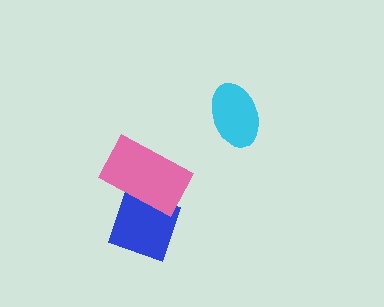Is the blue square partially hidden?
Yes, it is partially covered by another shape.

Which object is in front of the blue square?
The pink rectangle is in front of the blue square.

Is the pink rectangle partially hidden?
No, no other shape covers it.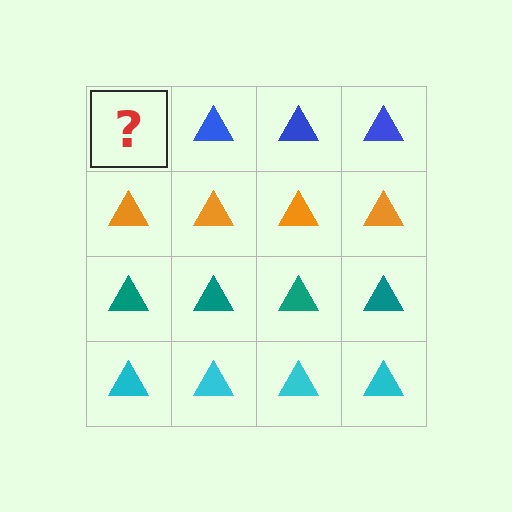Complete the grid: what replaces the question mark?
The question mark should be replaced with a blue triangle.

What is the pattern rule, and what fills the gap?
The rule is that each row has a consistent color. The gap should be filled with a blue triangle.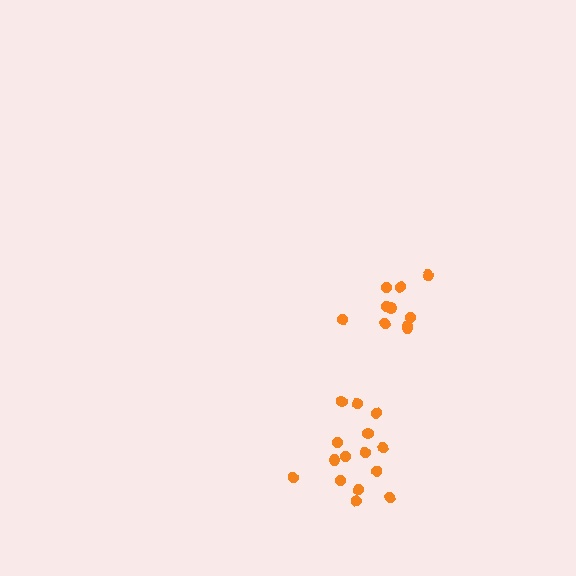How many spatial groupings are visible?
There are 2 spatial groupings.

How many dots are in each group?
Group 1: 15 dots, Group 2: 10 dots (25 total).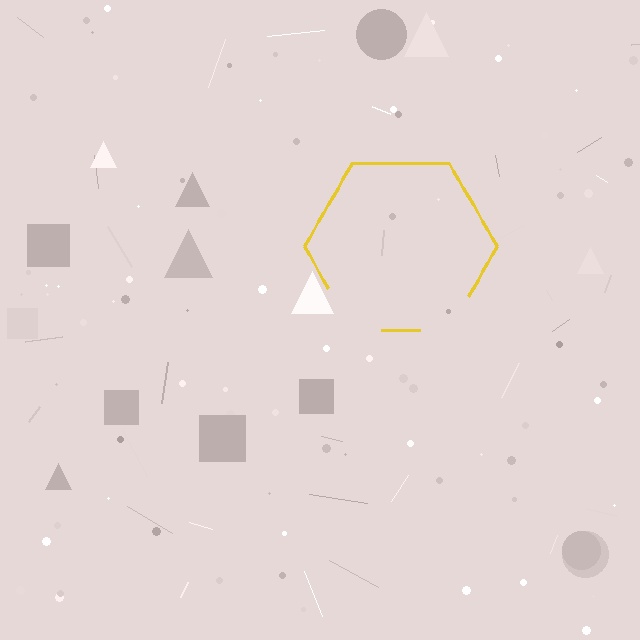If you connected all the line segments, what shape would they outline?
They would outline a hexagon.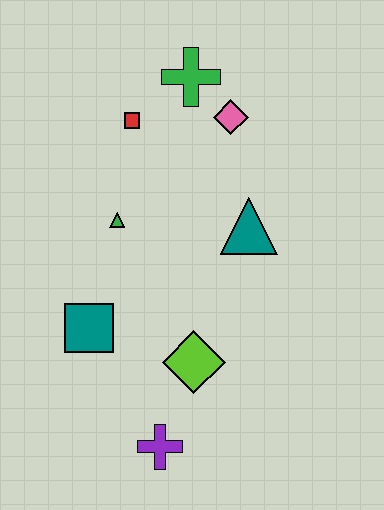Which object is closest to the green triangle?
The red square is closest to the green triangle.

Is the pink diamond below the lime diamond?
No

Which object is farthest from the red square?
The purple cross is farthest from the red square.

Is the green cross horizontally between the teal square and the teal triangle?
Yes